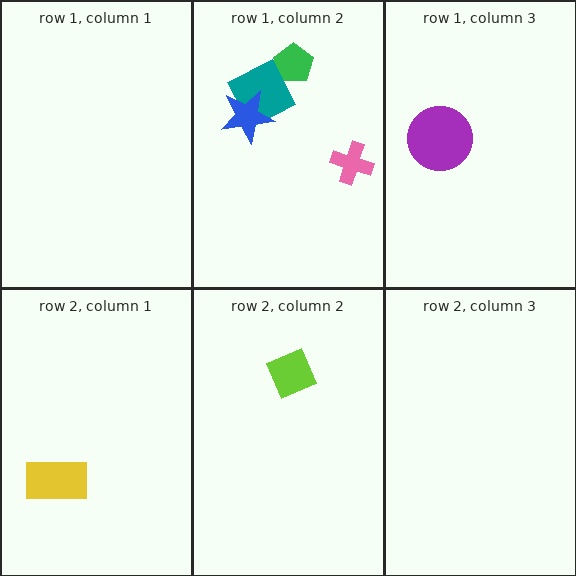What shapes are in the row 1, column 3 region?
The purple circle.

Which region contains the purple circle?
The row 1, column 3 region.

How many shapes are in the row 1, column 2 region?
4.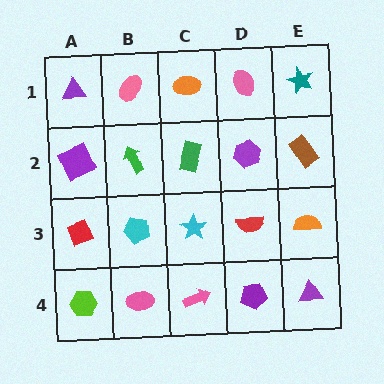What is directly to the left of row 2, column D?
A green rectangle.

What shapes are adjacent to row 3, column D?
A purple hexagon (row 2, column D), a purple pentagon (row 4, column D), a cyan star (row 3, column C), an orange semicircle (row 3, column E).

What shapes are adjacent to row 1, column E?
A brown rectangle (row 2, column E), a pink ellipse (row 1, column D).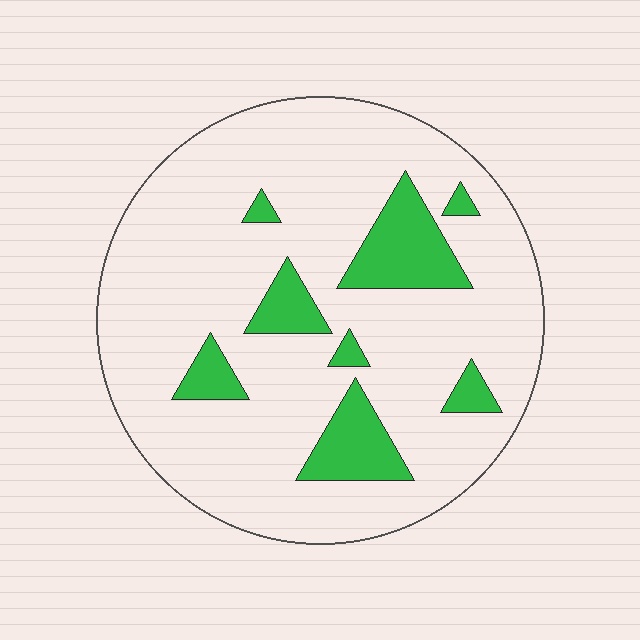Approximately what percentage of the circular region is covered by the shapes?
Approximately 15%.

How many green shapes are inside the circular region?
8.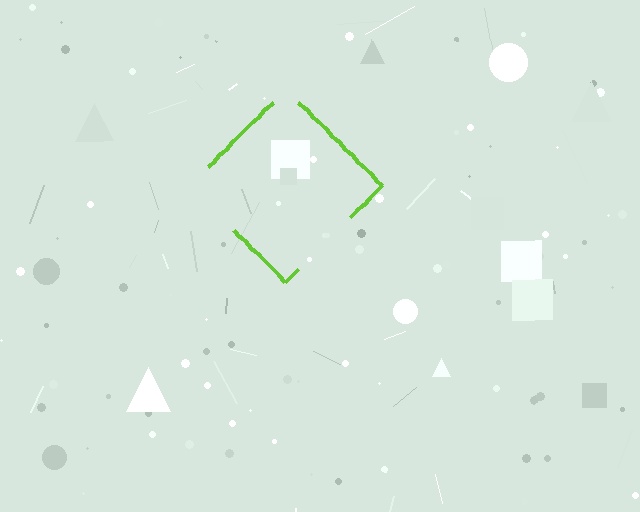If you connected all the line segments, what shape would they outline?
They would outline a diamond.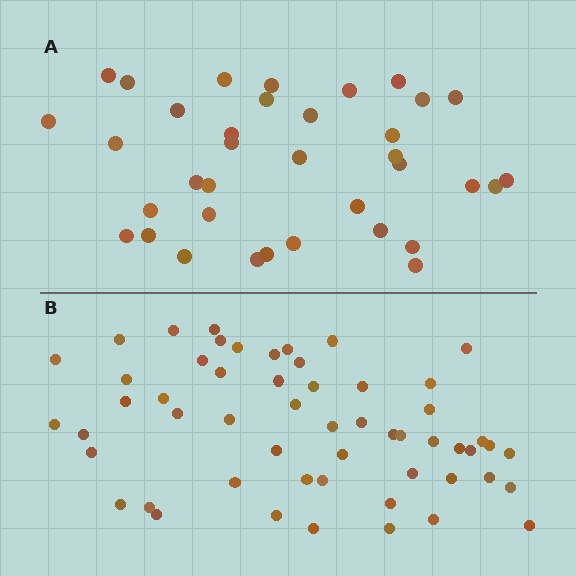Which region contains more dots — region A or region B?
Region B (the bottom region) has more dots.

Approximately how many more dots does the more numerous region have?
Region B has approximately 20 more dots than region A.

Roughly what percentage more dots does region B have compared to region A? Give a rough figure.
About 55% more.